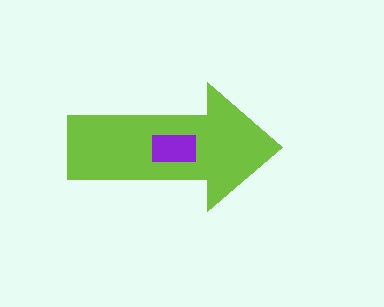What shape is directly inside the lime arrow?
The purple rectangle.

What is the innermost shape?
The purple rectangle.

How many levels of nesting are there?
2.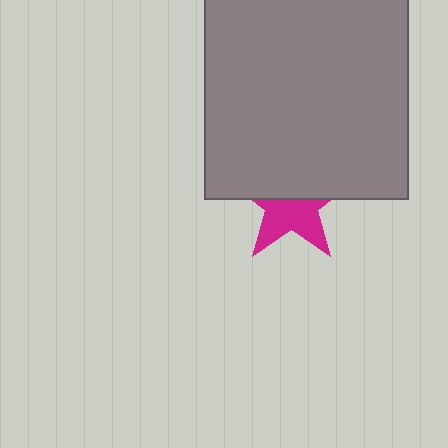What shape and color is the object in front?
The object in front is a gray square.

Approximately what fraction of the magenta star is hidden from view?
Roughly 49% of the magenta star is hidden behind the gray square.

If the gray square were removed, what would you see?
You would see the complete magenta star.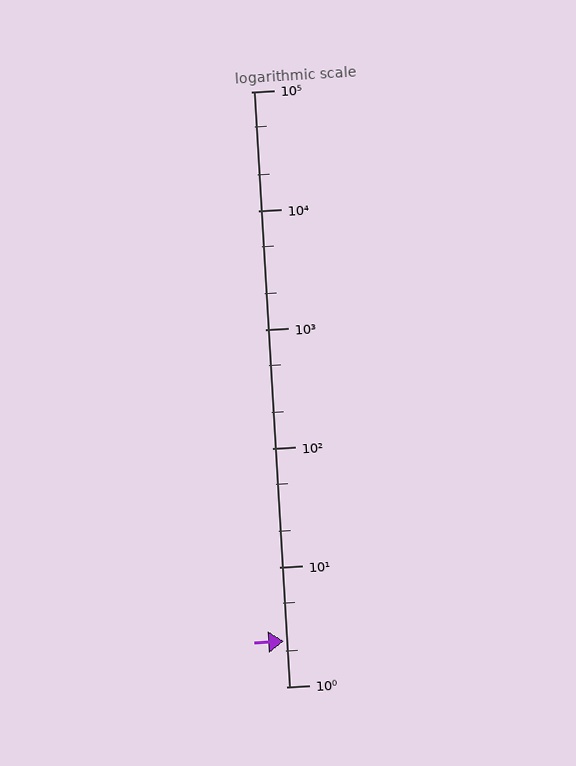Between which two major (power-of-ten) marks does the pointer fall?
The pointer is between 1 and 10.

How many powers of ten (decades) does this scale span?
The scale spans 5 decades, from 1 to 100000.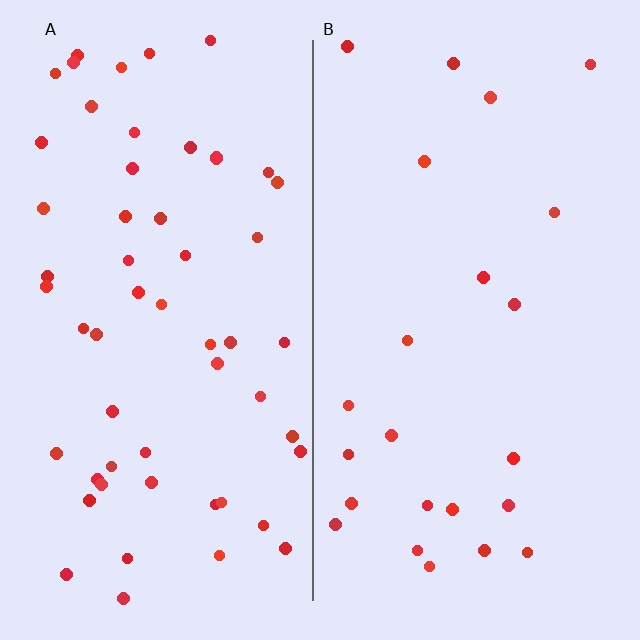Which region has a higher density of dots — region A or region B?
A (the left).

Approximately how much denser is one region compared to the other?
Approximately 2.4× — region A over region B.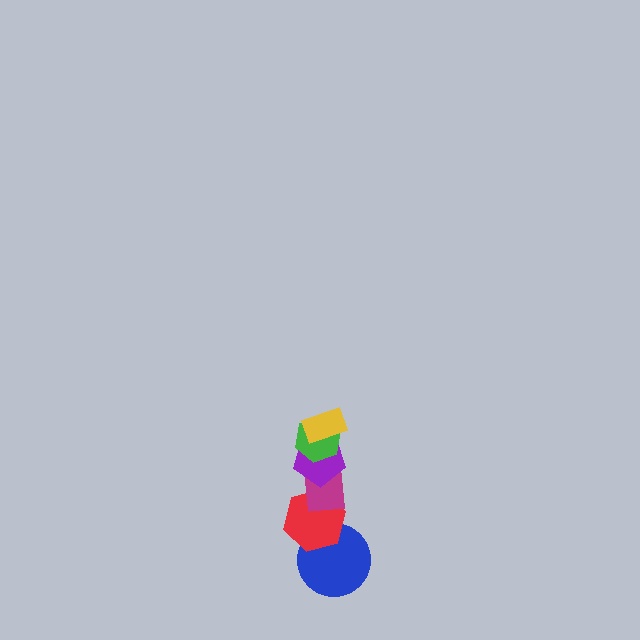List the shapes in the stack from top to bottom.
From top to bottom: the yellow rectangle, the green hexagon, the purple pentagon, the magenta rectangle, the red hexagon, the blue circle.